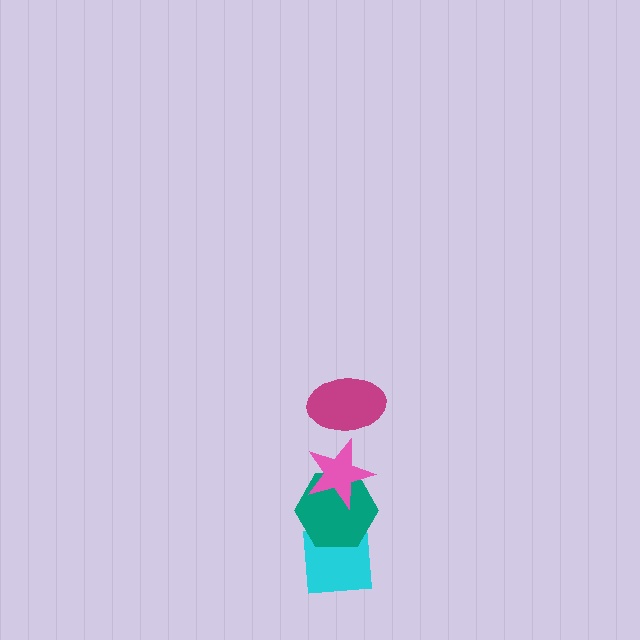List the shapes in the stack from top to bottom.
From top to bottom: the magenta ellipse, the pink star, the teal hexagon, the cyan square.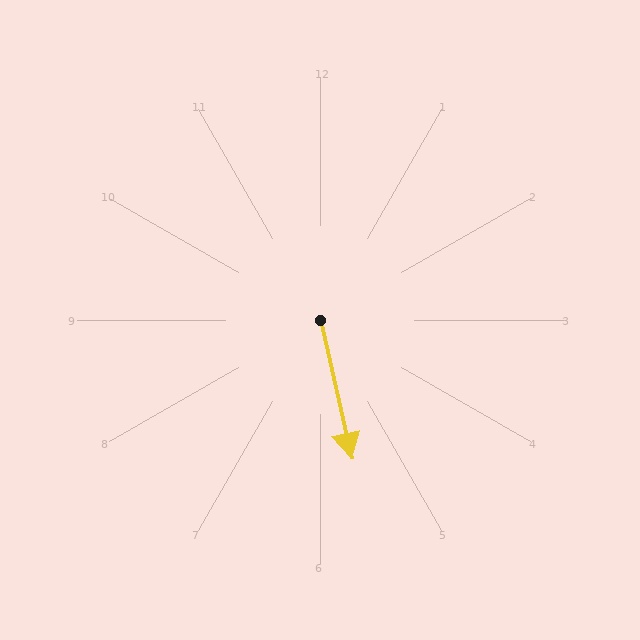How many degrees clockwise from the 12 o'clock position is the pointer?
Approximately 167 degrees.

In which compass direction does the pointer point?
South.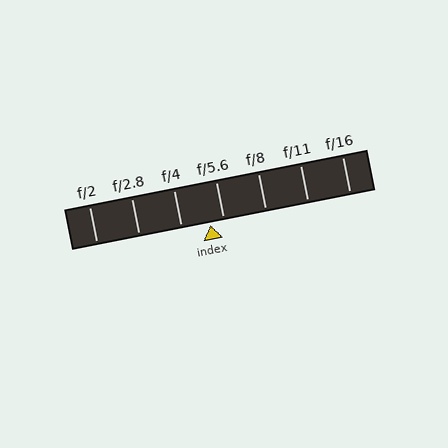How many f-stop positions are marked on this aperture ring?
There are 7 f-stop positions marked.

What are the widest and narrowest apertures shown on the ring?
The widest aperture shown is f/2 and the narrowest is f/16.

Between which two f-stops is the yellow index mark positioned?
The index mark is between f/4 and f/5.6.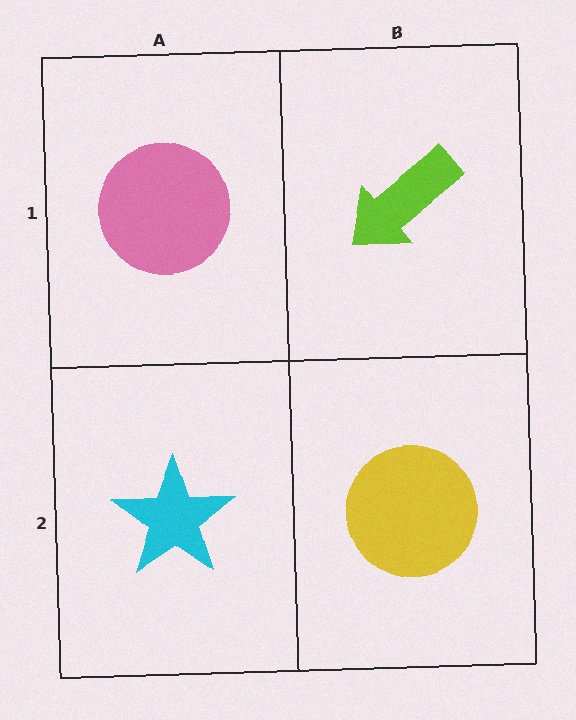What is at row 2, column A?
A cyan star.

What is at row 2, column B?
A yellow circle.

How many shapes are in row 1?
2 shapes.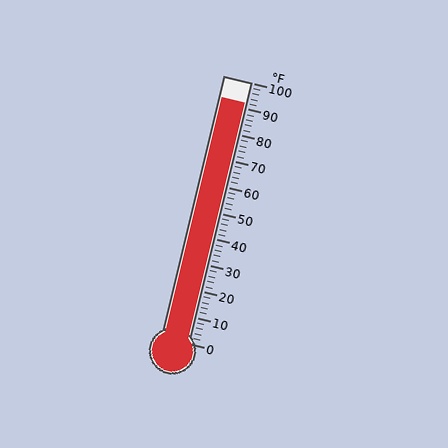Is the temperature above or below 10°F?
The temperature is above 10°F.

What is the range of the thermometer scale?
The thermometer scale ranges from 0°F to 100°F.